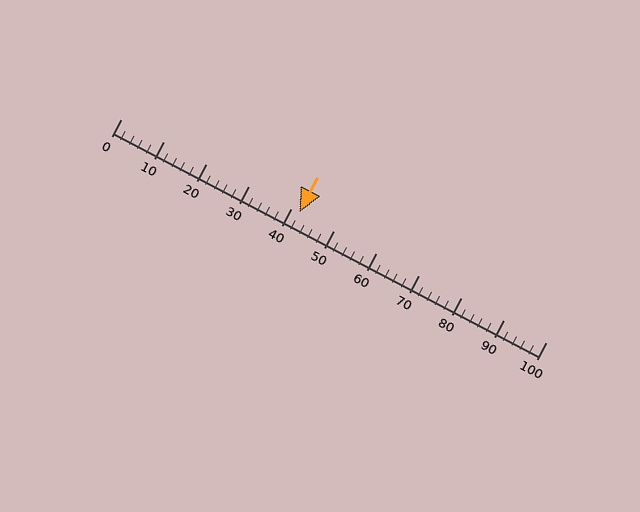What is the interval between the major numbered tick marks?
The major tick marks are spaced 10 units apart.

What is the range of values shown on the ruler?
The ruler shows values from 0 to 100.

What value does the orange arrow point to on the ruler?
The orange arrow points to approximately 42.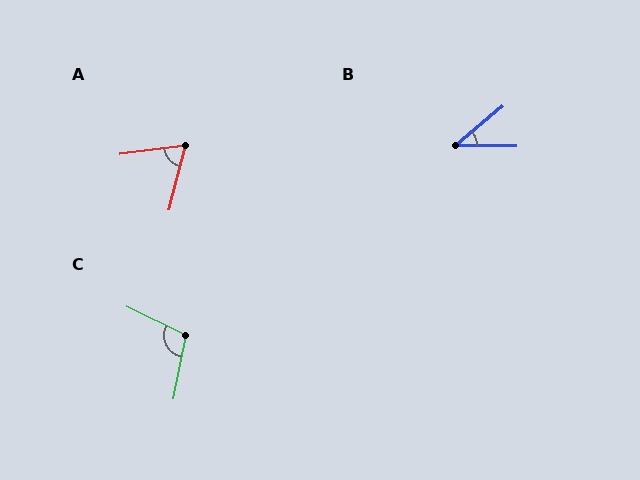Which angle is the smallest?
B, at approximately 40 degrees.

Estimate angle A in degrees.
Approximately 68 degrees.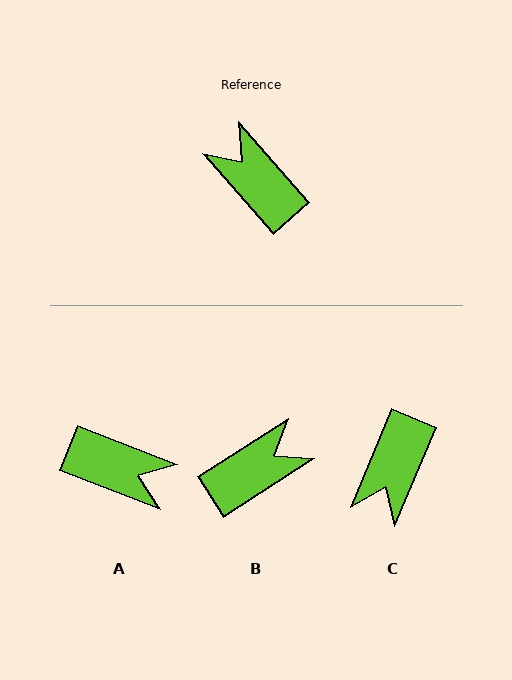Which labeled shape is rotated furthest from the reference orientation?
A, about 152 degrees away.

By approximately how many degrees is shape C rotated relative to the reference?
Approximately 116 degrees counter-clockwise.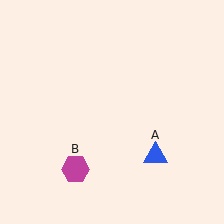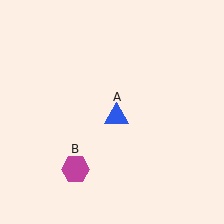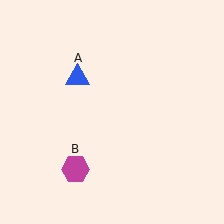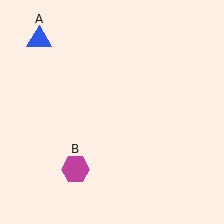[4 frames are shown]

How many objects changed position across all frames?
1 object changed position: blue triangle (object A).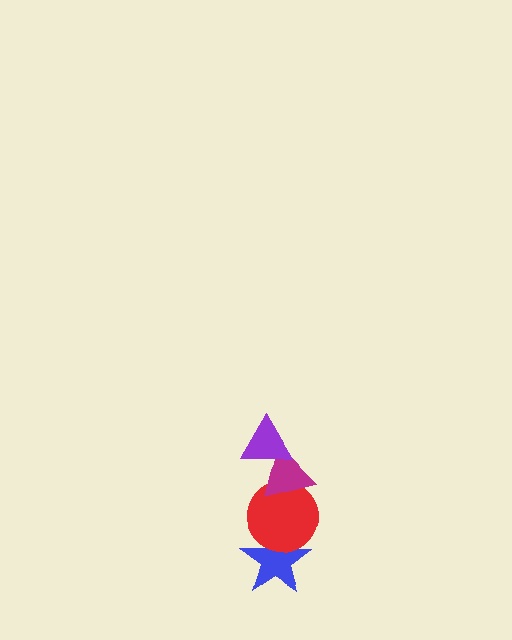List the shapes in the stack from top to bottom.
From top to bottom: the purple triangle, the magenta triangle, the red circle, the blue star.